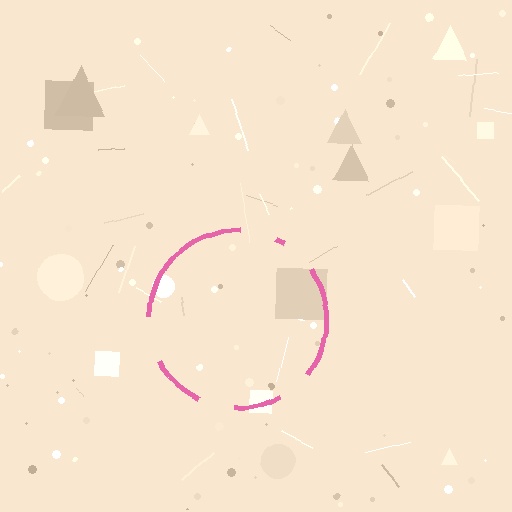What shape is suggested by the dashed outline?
The dashed outline suggests a circle.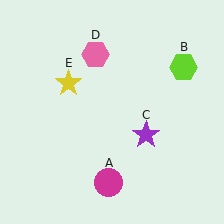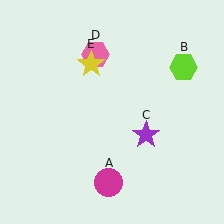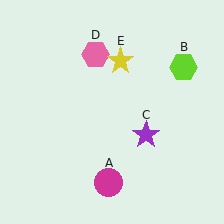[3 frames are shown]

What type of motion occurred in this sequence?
The yellow star (object E) rotated clockwise around the center of the scene.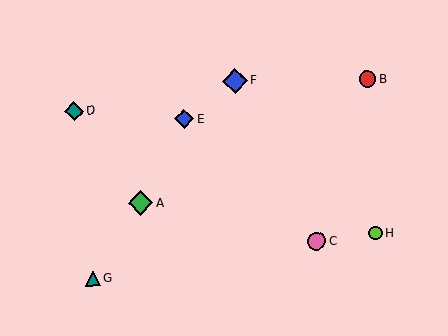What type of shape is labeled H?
Shape H is a lime circle.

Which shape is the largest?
The green diamond (labeled A) is the largest.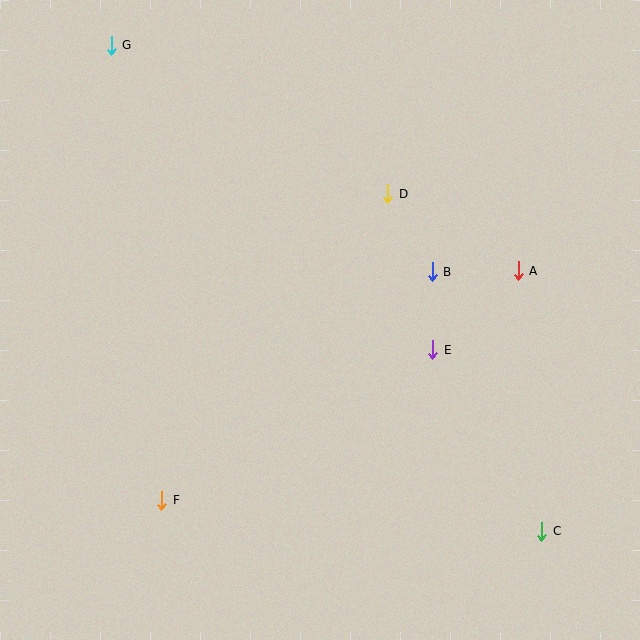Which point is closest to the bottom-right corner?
Point C is closest to the bottom-right corner.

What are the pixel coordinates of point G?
Point G is at (111, 45).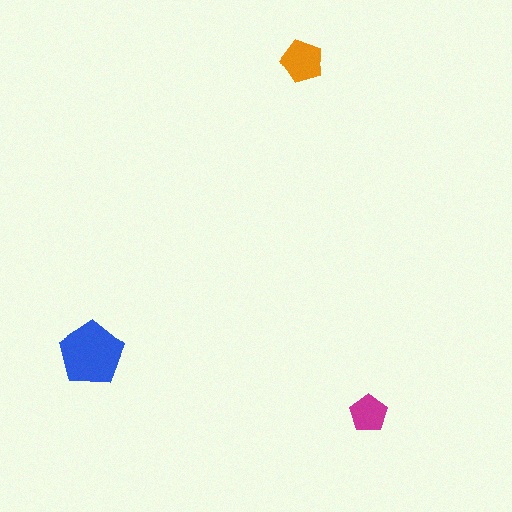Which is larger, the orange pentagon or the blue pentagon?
The blue one.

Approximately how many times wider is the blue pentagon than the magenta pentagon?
About 1.5 times wider.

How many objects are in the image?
There are 3 objects in the image.